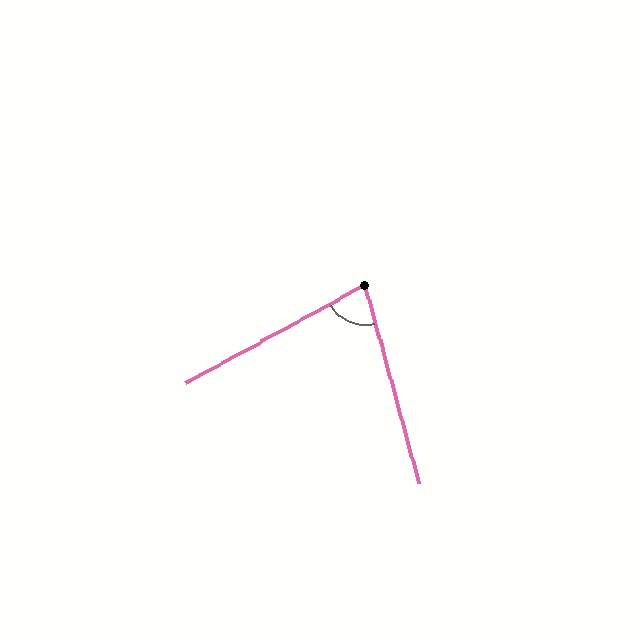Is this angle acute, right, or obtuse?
It is acute.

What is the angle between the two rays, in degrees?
Approximately 76 degrees.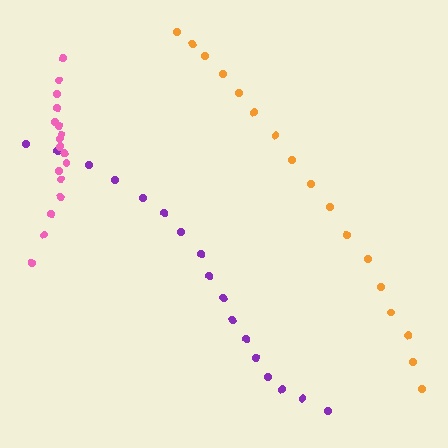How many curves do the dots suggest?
There are 3 distinct paths.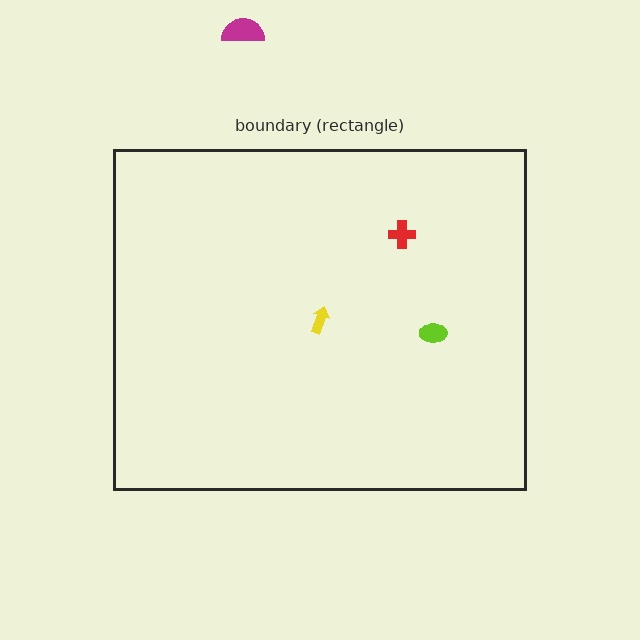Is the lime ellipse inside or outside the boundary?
Inside.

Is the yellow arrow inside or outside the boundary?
Inside.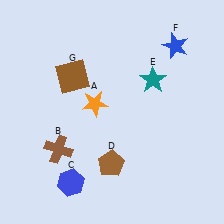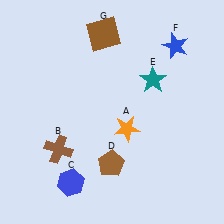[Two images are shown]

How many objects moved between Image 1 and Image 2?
2 objects moved between the two images.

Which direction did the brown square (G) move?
The brown square (G) moved up.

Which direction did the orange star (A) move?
The orange star (A) moved right.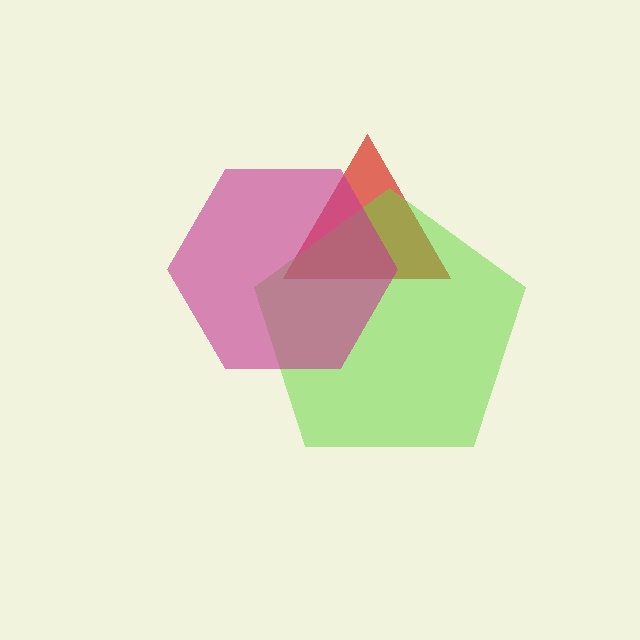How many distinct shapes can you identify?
There are 3 distinct shapes: a red triangle, a lime pentagon, a magenta hexagon.